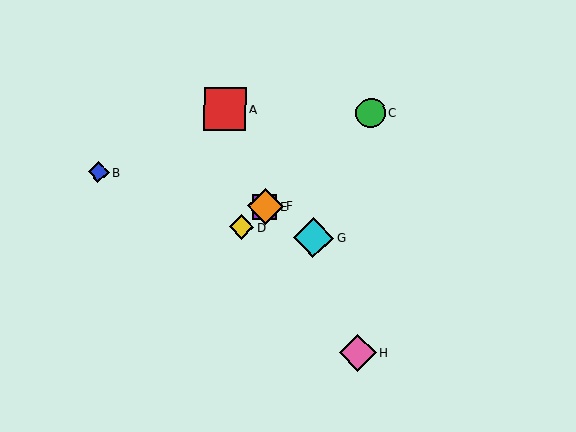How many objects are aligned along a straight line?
4 objects (C, D, E, F) are aligned along a straight line.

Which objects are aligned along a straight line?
Objects C, D, E, F are aligned along a straight line.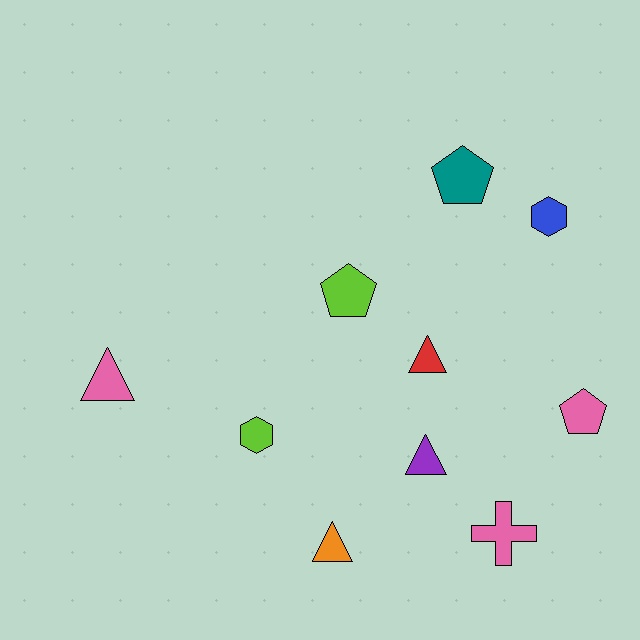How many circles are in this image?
There are no circles.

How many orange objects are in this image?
There is 1 orange object.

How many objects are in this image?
There are 10 objects.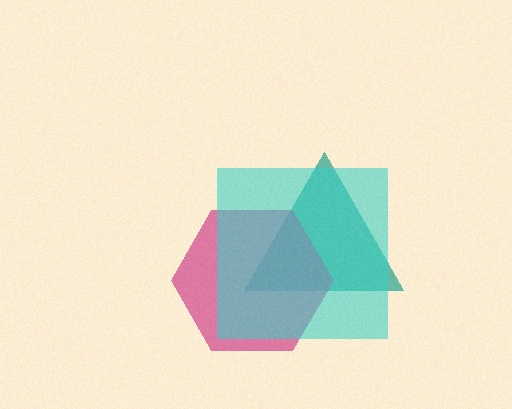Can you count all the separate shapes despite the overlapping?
Yes, there are 3 separate shapes.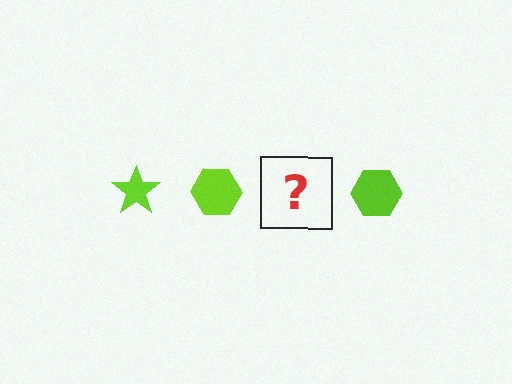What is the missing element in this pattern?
The missing element is a lime star.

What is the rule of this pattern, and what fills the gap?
The rule is that the pattern cycles through star, hexagon shapes in lime. The gap should be filled with a lime star.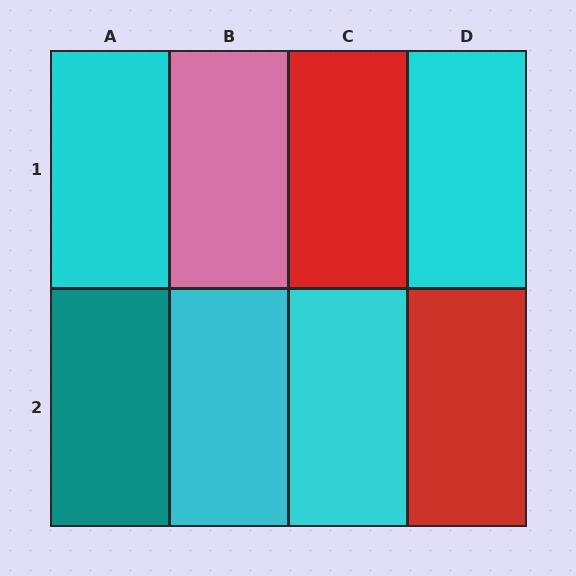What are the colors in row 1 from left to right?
Cyan, pink, red, cyan.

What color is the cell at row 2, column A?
Teal.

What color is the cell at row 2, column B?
Cyan.